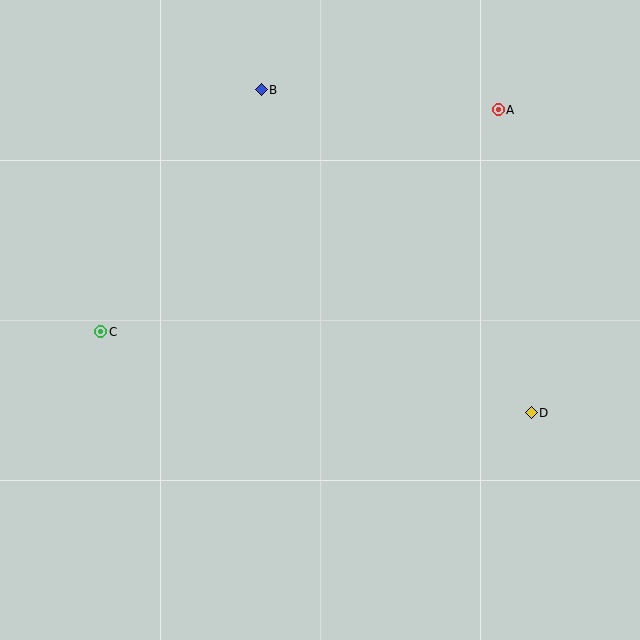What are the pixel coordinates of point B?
Point B is at (261, 90).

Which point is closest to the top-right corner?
Point A is closest to the top-right corner.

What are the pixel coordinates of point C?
Point C is at (101, 332).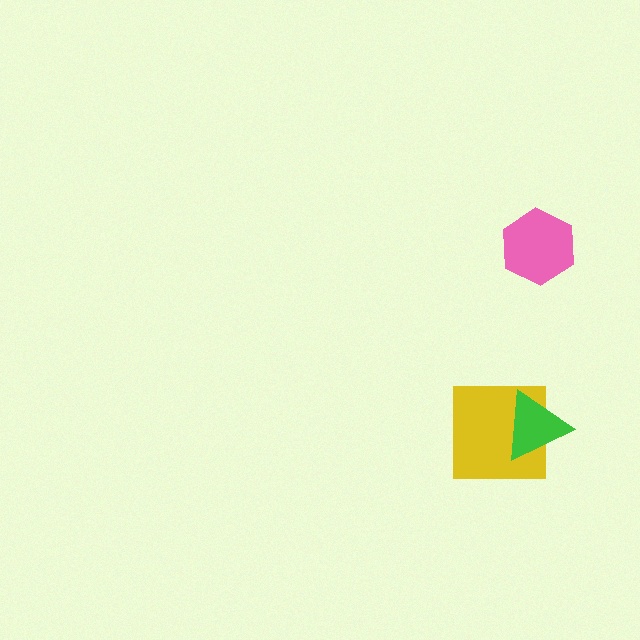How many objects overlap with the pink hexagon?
0 objects overlap with the pink hexagon.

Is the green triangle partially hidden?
No, no other shape covers it.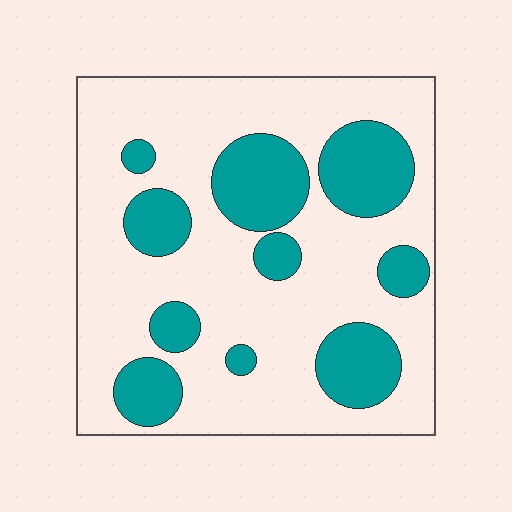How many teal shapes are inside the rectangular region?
10.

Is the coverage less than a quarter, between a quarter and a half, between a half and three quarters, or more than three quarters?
Between a quarter and a half.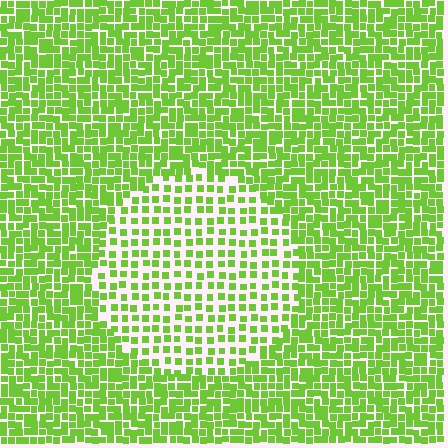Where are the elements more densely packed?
The elements are more densely packed outside the circle boundary.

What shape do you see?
I see a circle.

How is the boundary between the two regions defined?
The boundary is defined by a change in element density (approximately 2.0x ratio). All elements are the same color, size, and shape.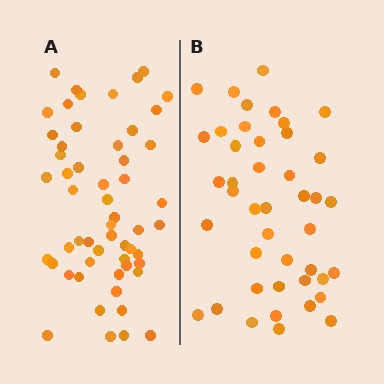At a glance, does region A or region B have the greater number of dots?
Region A (the left region) has more dots.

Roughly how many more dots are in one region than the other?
Region A has roughly 12 or so more dots than region B.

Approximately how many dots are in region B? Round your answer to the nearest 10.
About 40 dots. (The exact count is 43, which rounds to 40.)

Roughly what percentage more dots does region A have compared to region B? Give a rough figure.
About 30% more.